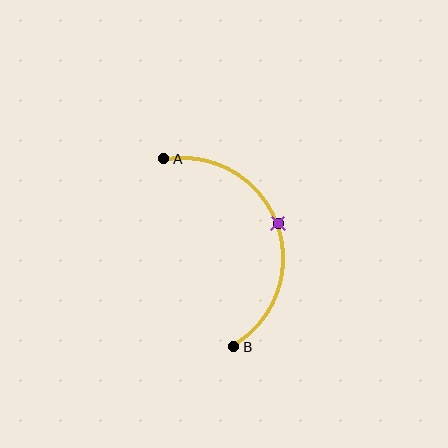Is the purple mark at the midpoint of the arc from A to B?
Yes. The purple mark lies on the arc at equal arc-length from both A and B — it is the arc midpoint.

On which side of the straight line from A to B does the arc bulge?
The arc bulges to the right of the straight line connecting A and B.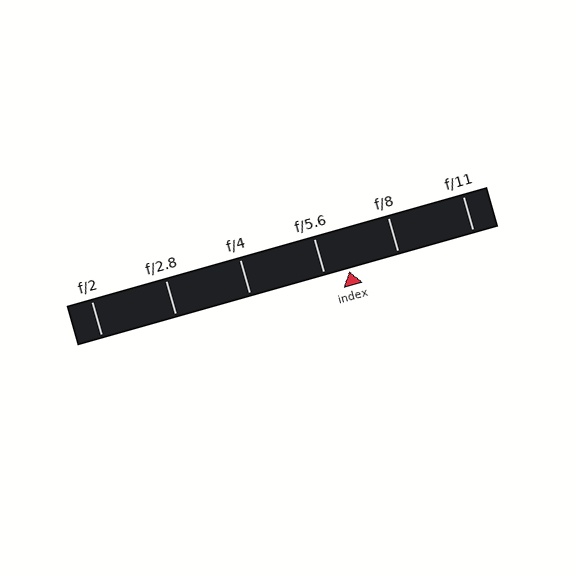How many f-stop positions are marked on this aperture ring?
There are 6 f-stop positions marked.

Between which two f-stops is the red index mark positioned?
The index mark is between f/5.6 and f/8.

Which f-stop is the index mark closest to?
The index mark is closest to f/5.6.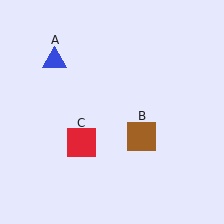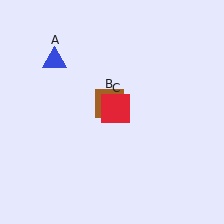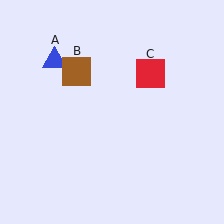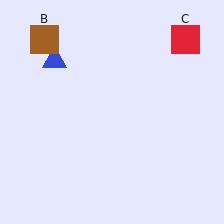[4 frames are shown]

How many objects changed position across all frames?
2 objects changed position: brown square (object B), red square (object C).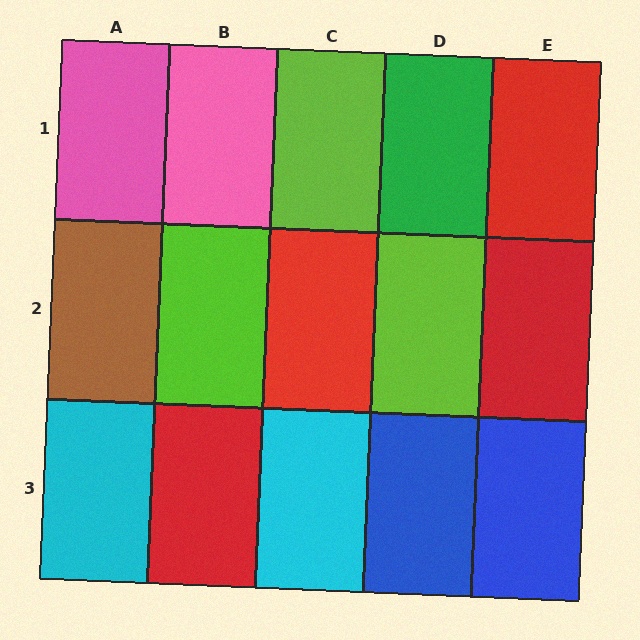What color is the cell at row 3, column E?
Blue.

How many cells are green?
1 cell is green.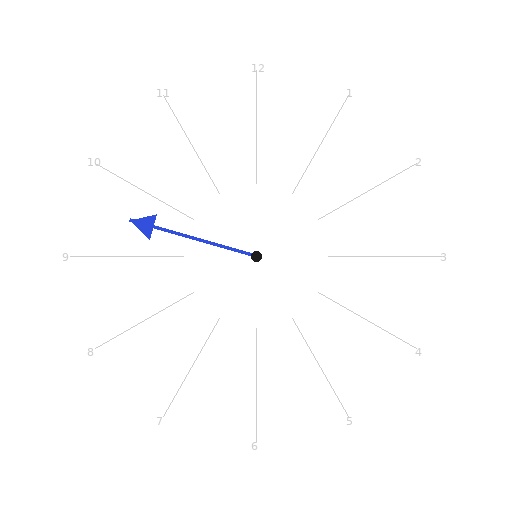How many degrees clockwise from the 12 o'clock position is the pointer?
Approximately 286 degrees.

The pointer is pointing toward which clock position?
Roughly 10 o'clock.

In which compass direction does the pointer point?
West.